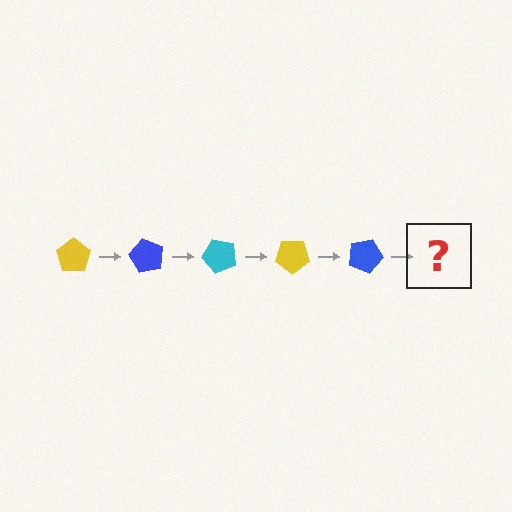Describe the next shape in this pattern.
It should be a cyan pentagon, rotated 300 degrees from the start.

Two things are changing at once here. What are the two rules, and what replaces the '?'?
The two rules are that it rotates 60 degrees each step and the color cycles through yellow, blue, and cyan. The '?' should be a cyan pentagon, rotated 300 degrees from the start.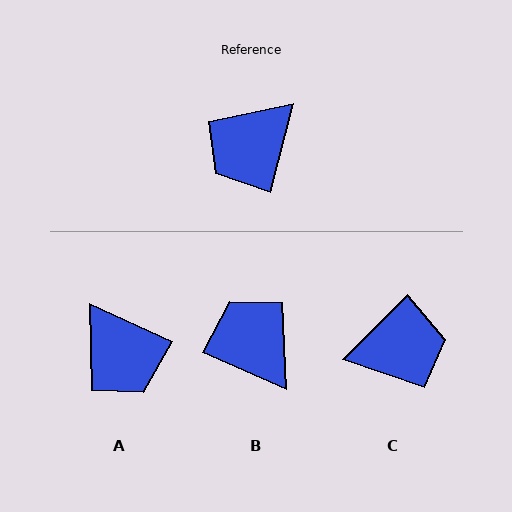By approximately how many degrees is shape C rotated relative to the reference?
Approximately 149 degrees counter-clockwise.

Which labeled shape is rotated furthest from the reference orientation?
C, about 149 degrees away.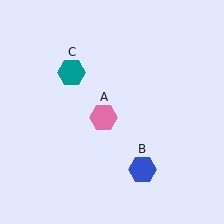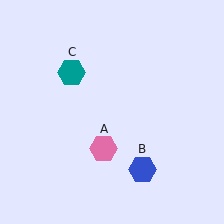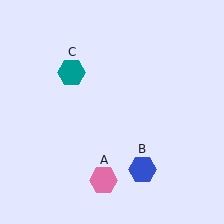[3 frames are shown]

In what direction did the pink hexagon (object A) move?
The pink hexagon (object A) moved down.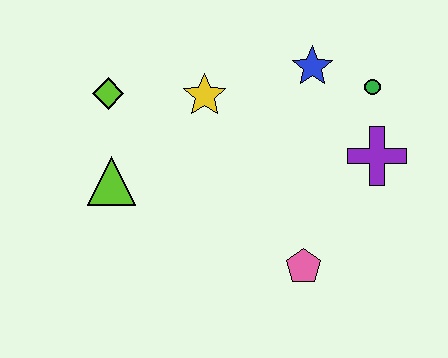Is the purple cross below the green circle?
Yes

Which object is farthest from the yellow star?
The pink pentagon is farthest from the yellow star.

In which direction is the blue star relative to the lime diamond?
The blue star is to the right of the lime diamond.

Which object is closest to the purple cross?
The green circle is closest to the purple cross.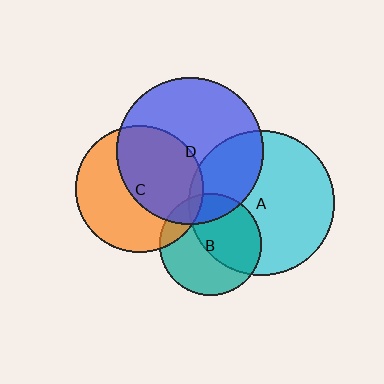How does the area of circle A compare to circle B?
Approximately 2.0 times.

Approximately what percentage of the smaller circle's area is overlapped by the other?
Approximately 15%.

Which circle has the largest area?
Circle D (blue).